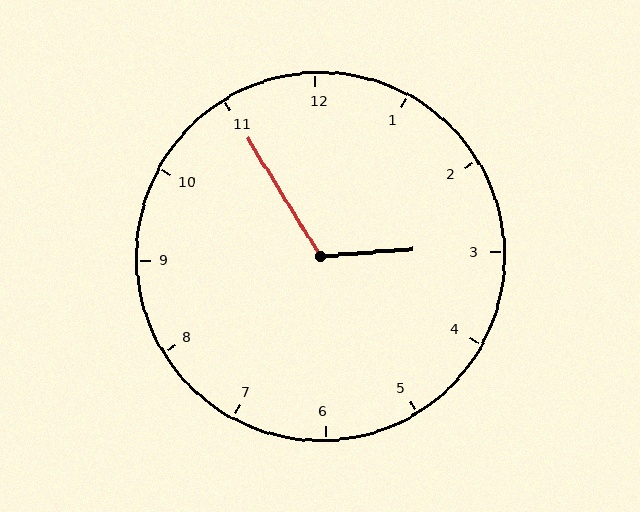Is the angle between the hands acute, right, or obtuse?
It is obtuse.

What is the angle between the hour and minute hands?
Approximately 118 degrees.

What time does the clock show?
2:55.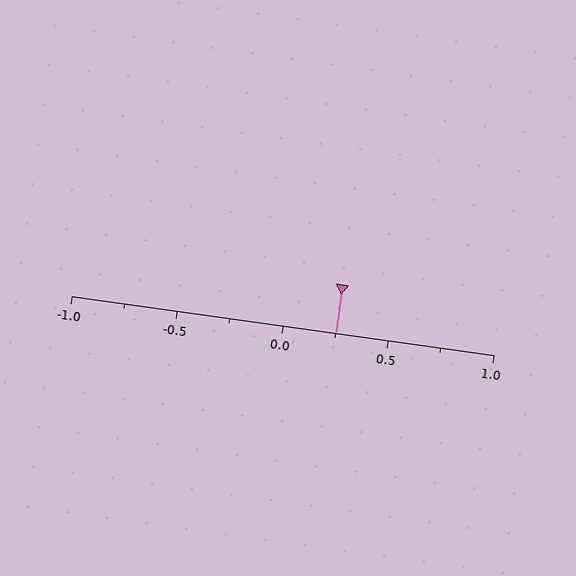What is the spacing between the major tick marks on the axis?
The major ticks are spaced 0.5 apart.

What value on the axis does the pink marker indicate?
The marker indicates approximately 0.25.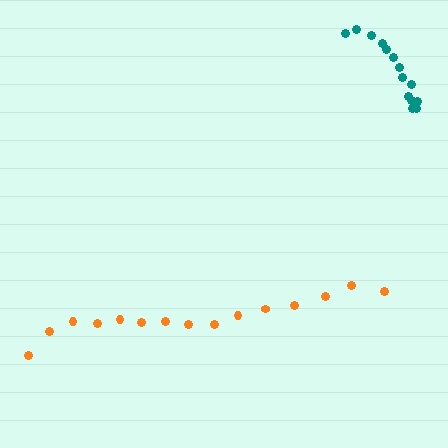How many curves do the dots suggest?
There are 2 distinct paths.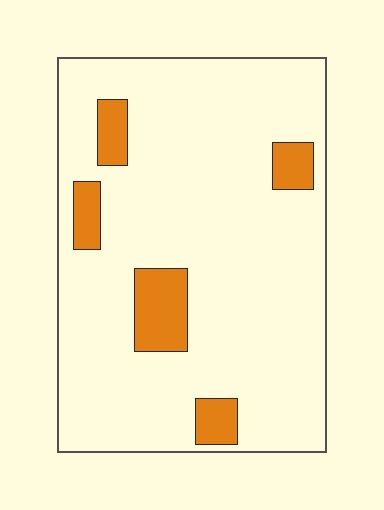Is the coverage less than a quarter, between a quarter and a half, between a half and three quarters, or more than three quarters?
Less than a quarter.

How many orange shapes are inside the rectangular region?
5.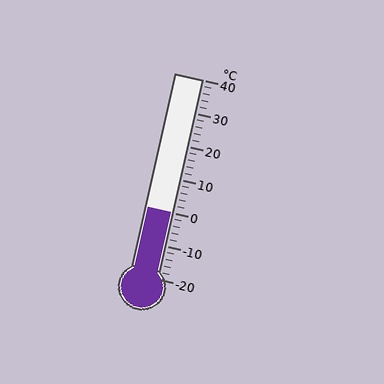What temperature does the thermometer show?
The thermometer shows approximately 0°C.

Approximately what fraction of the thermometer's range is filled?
The thermometer is filled to approximately 35% of its range.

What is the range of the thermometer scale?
The thermometer scale ranges from -20°C to 40°C.